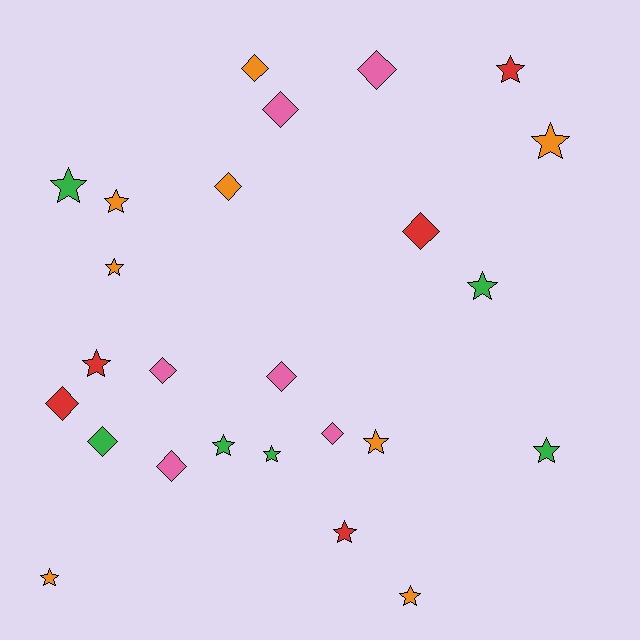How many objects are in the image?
There are 25 objects.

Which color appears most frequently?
Orange, with 8 objects.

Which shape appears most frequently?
Star, with 14 objects.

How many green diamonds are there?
There is 1 green diamond.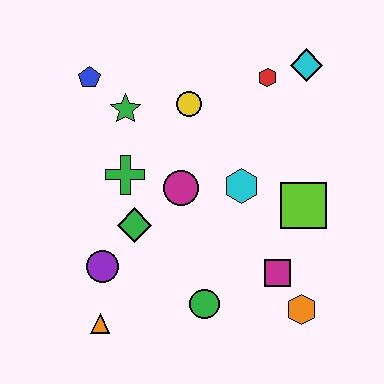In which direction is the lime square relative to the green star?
The lime square is to the right of the green star.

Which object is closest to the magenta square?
The orange hexagon is closest to the magenta square.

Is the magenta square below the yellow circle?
Yes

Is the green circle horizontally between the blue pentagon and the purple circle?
No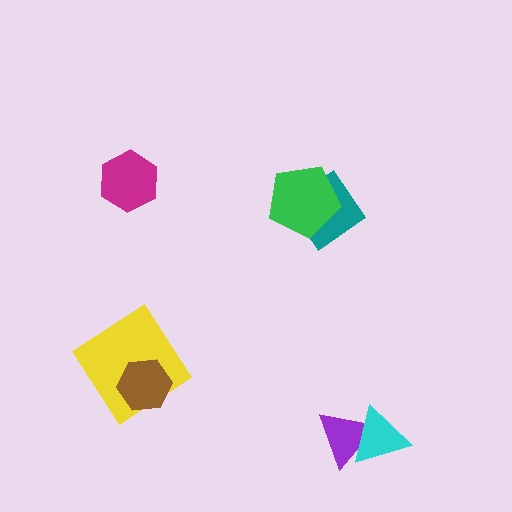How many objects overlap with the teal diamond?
1 object overlaps with the teal diamond.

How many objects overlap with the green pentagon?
1 object overlaps with the green pentagon.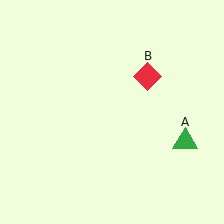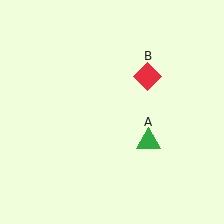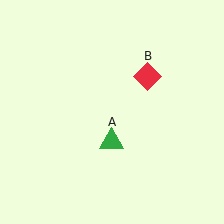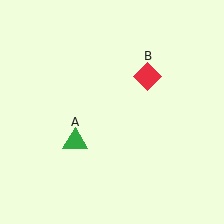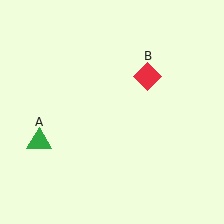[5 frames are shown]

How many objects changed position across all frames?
1 object changed position: green triangle (object A).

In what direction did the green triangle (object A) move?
The green triangle (object A) moved left.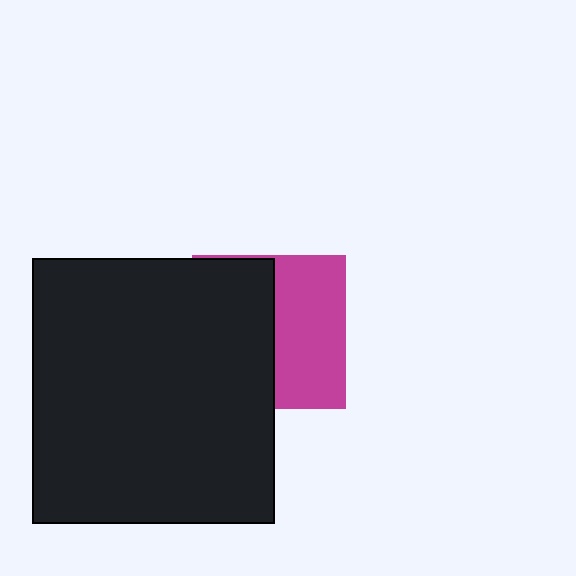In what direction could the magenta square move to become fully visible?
The magenta square could move right. That would shift it out from behind the black rectangle entirely.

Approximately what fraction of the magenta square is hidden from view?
Roughly 54% of the magenta square is hidden behind the black rectangle.